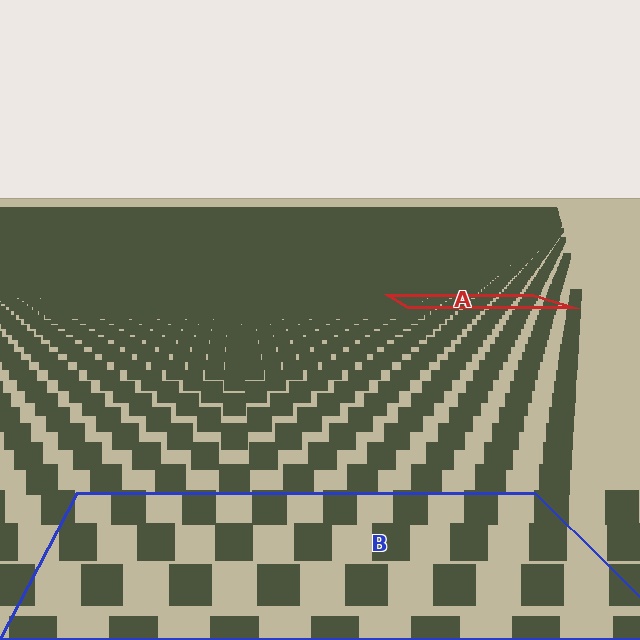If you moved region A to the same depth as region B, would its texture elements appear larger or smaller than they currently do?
They would appear larger. At a closer depth, the same texture elements are projected at a bigger on-screen size.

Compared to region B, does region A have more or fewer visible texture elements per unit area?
Region A has more texture elements per unit area — they are packed more densely because it is farther away.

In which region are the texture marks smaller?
The texture marks are smaller in region A, because it is farther away.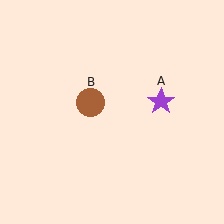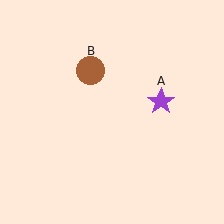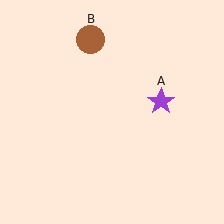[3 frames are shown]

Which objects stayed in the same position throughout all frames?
Purple star (object A) remained stationary.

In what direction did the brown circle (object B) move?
The brown circle (object B) moved up.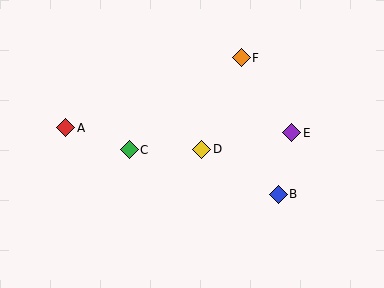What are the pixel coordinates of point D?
Point D is at (202, 149).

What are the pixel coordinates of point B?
Point B is at (278, 194).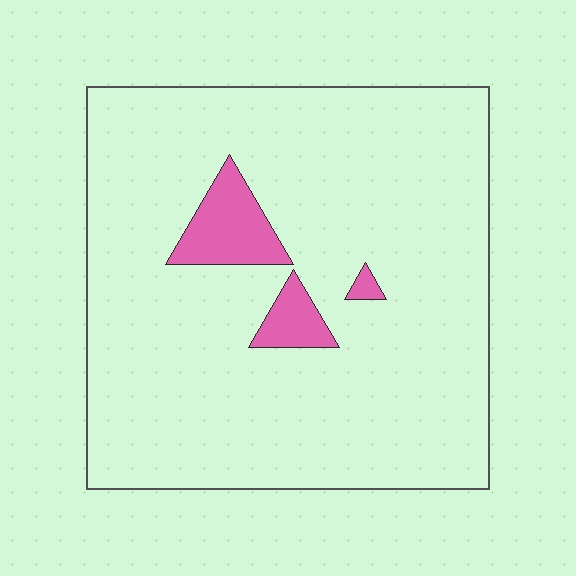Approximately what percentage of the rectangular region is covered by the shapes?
Approximately 5%.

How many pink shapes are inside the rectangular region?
3.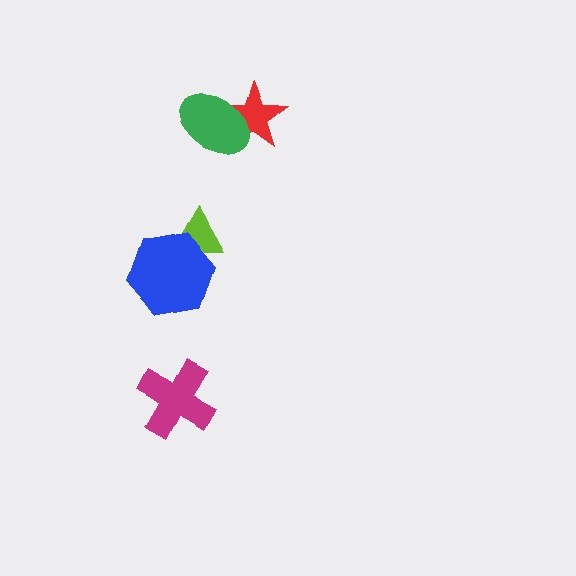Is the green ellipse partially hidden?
No, no other shape covers it.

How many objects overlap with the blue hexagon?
1 object overlaps with the blue hexagon.